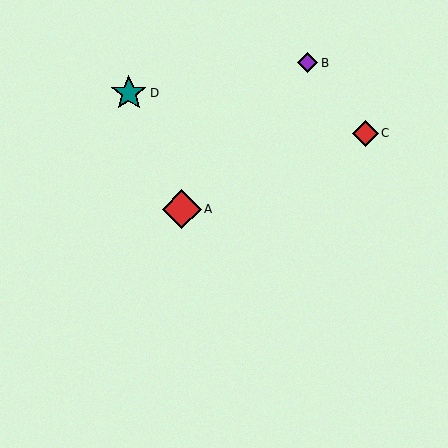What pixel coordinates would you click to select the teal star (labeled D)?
Click at (129, 93) to select the teal star D.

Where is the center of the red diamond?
The center of the red diamond is at (182, 209).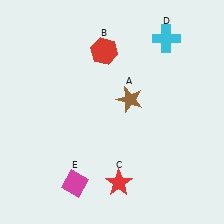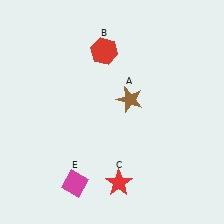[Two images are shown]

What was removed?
The cyan cross (D) was removed in Image 2.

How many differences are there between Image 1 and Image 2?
There is 1 difference between the two images.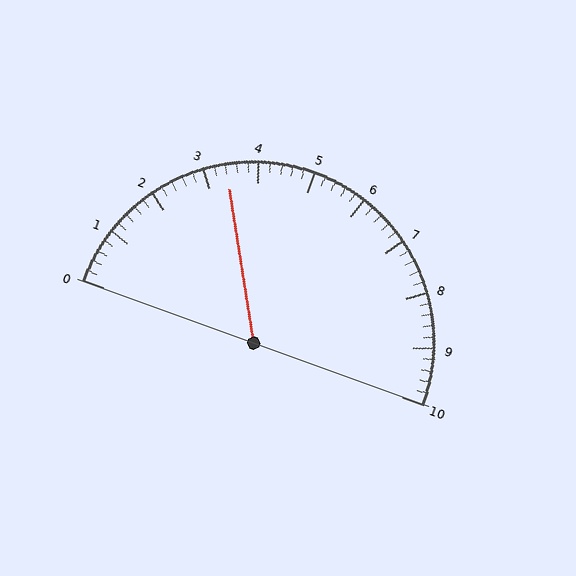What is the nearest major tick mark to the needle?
The nearest major tick mark is 3.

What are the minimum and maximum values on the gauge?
The gauge ranges from 0 to 10.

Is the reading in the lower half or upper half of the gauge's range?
The reading is in the lower half of the range (0 to 10).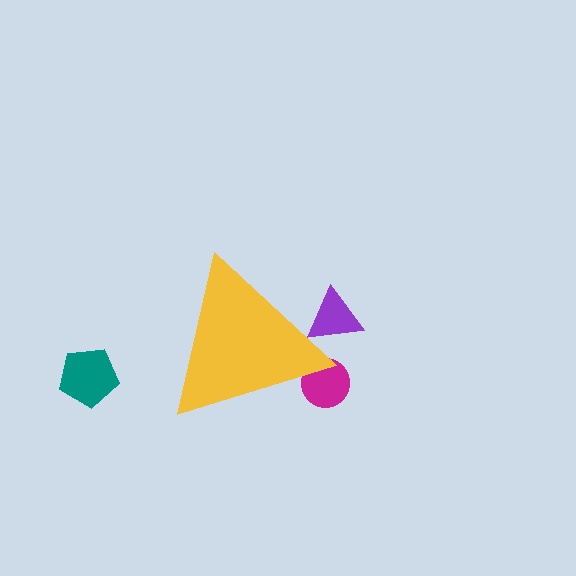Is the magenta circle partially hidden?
Yes, the magenta circle is partially hidden behind the yellow triangle.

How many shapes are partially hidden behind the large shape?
2 shapes are partially hidden.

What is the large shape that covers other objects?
A yellow triangle.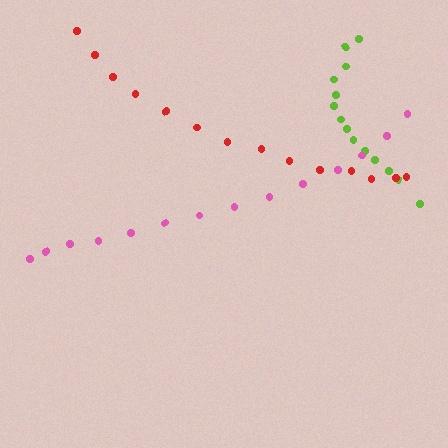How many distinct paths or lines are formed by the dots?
There are 3 distinct paths.